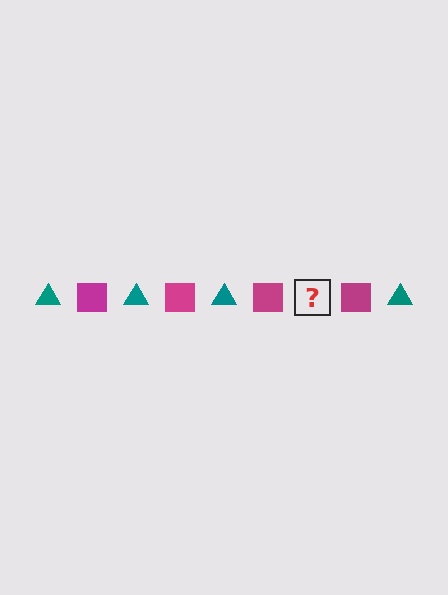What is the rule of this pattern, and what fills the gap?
The rule is that the pattern alternates between teal triangle and magenta square. The gap should be filled with a teal triangle.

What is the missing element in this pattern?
The missing element is a teal triangle.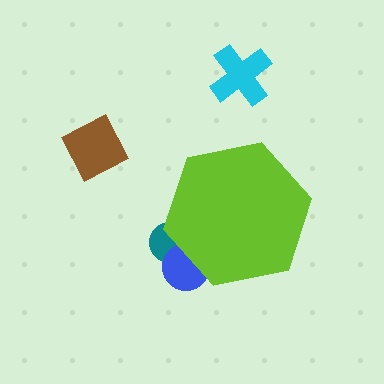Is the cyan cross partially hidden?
No, the cyan cross is fully visible.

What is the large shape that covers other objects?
A lime hexagon.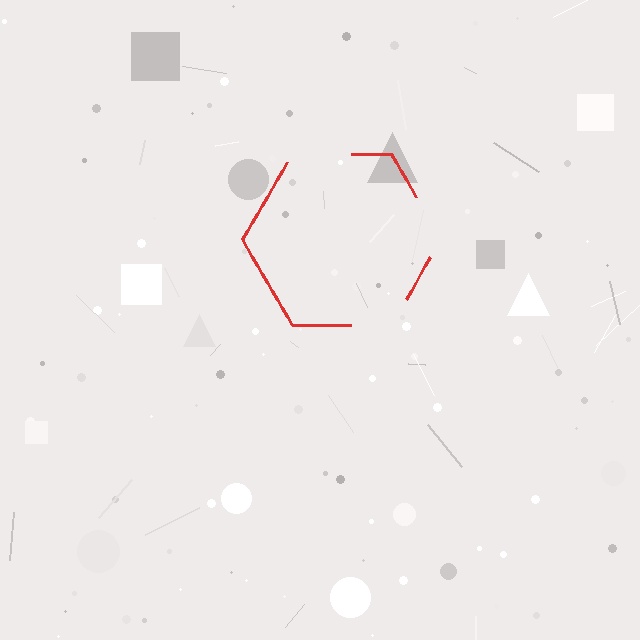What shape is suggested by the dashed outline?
The dashed outline suggests a hexagon.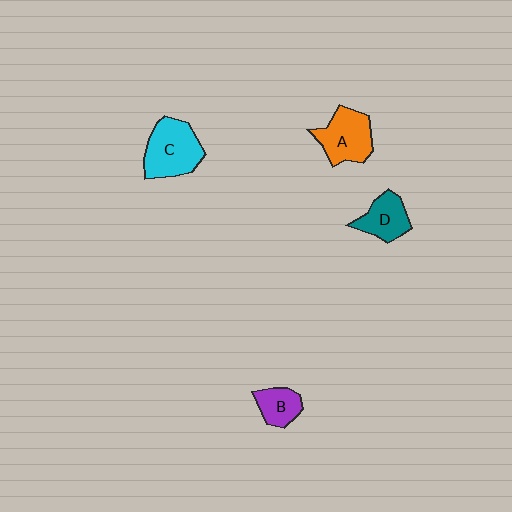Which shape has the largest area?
Shape C (cyan).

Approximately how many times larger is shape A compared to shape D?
Approximately 1.3 times.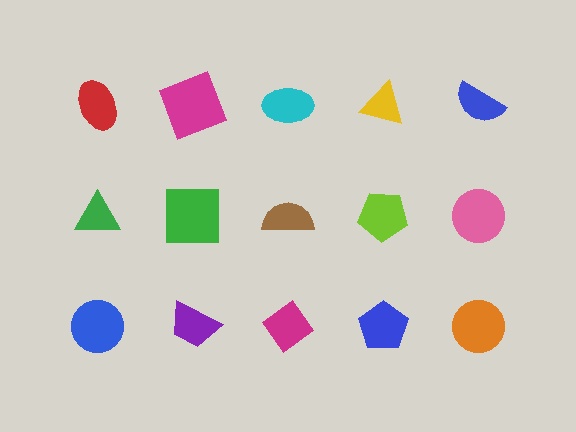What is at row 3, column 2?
A purple trapezoid.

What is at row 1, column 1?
A red ellipse.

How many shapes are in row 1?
5 shapes.